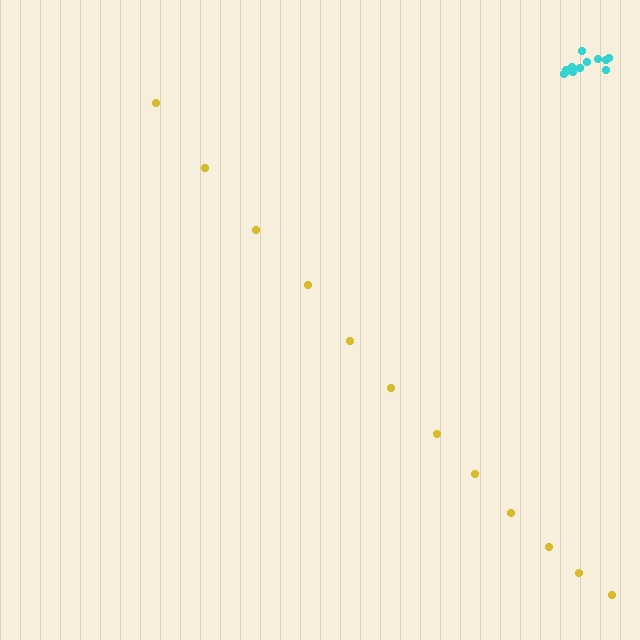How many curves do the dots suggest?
There are 2 distinct paths.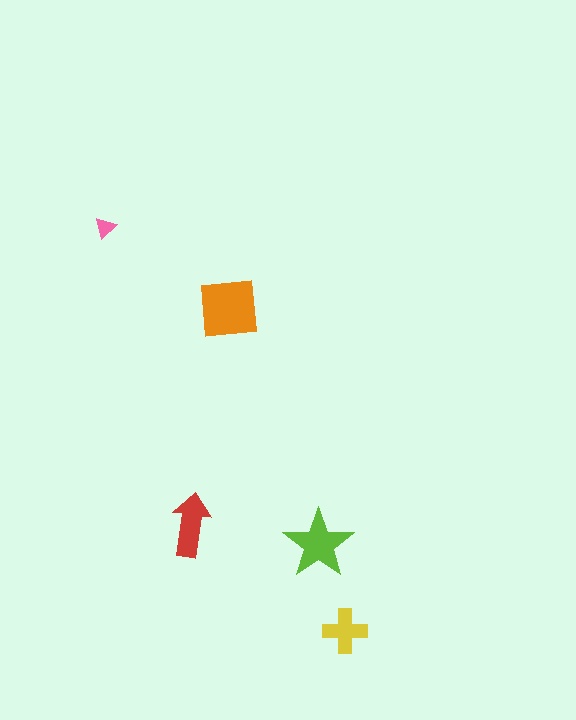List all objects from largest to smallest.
The orange square, the lime star, the red arrow, the yellow cross, the pink triangle.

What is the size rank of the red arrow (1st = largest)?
3rd.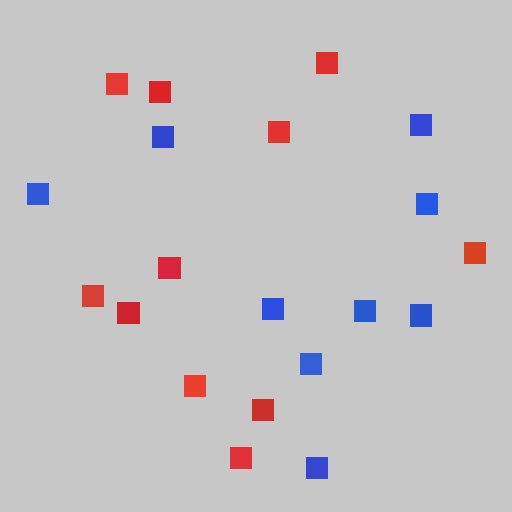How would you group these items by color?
There are 2 groups: one group of blue squares (9) and one group of red squares (11).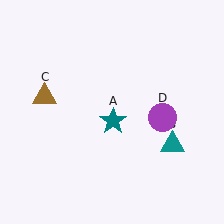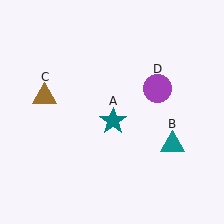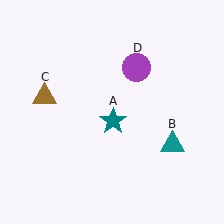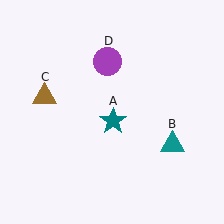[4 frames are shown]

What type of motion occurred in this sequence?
The purple circle (object D) rotated counterclockwise around the center of the scene.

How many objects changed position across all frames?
1 object changed position: purple circle (object D).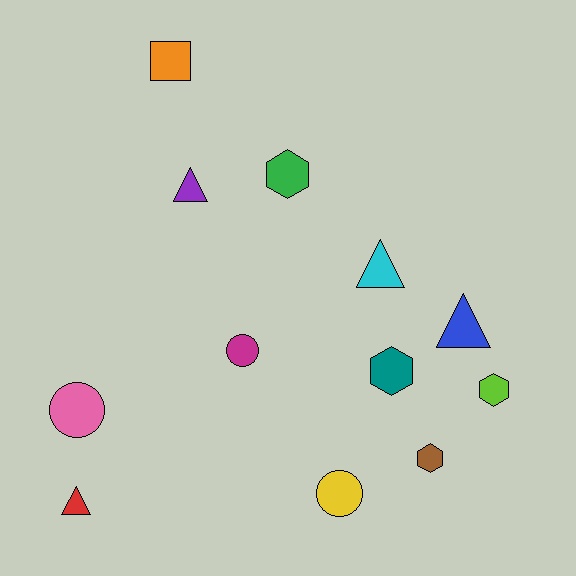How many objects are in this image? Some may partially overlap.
There are 12 objects.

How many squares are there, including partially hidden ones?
There is 1 square.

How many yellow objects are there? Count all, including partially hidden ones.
There is 1 yellow object.